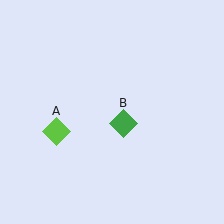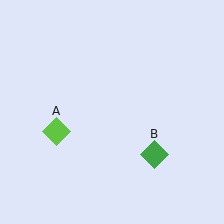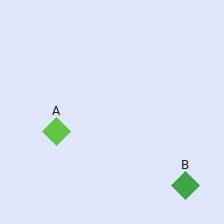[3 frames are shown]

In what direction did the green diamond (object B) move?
The green diamond (object B) moved down and to the right.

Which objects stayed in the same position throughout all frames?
Lime diamond (object A) remained stationary.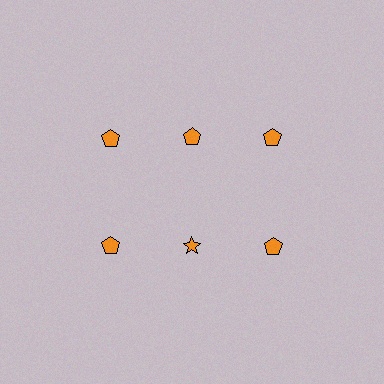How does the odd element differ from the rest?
It has a different shape: star instead of pentagon.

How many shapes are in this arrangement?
There are 6 shapes arranged in a grid pattern.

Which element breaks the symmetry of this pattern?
The orange star in the second row, second from left column breaks the symmetry. All other shapes are orange pentagons.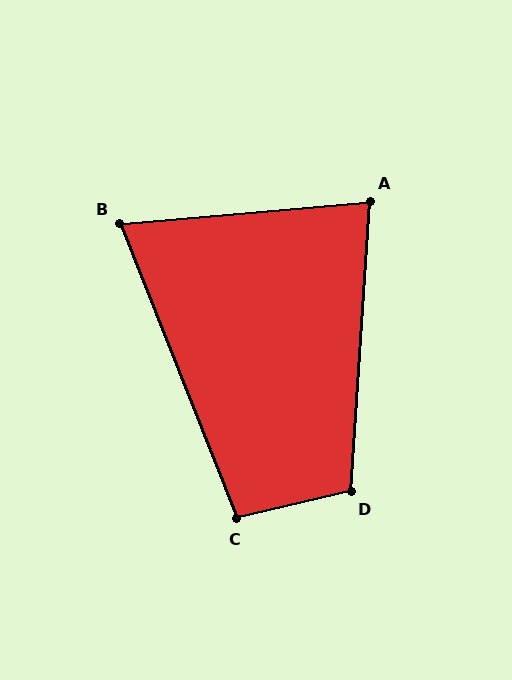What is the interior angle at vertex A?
Approximately 81 degrees (acute).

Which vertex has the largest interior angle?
D, at approximately 107 degrees.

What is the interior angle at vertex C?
Approximately 99 degrees (obtuse).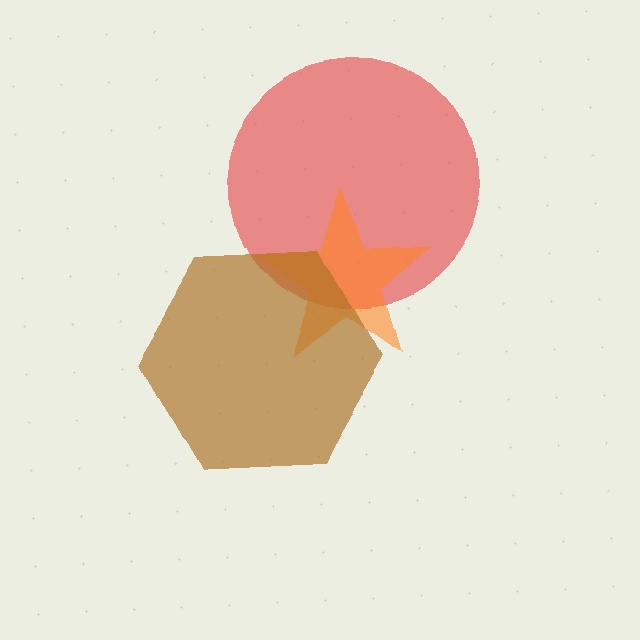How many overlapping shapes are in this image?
There are 3 overlapping shapes in the image.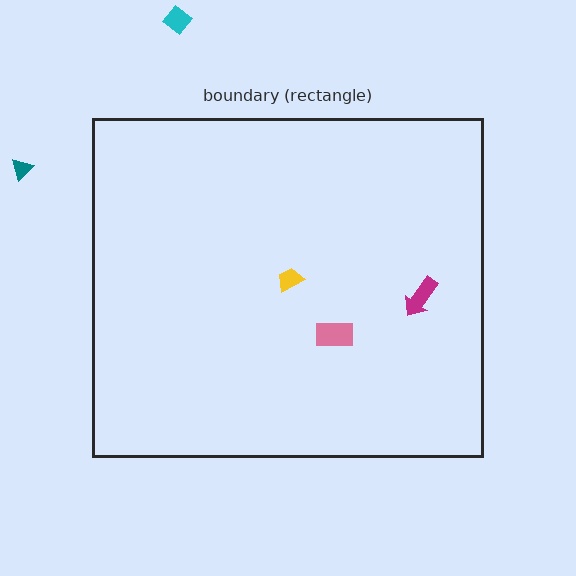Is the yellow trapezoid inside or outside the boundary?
Inside.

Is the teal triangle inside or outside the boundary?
Outside.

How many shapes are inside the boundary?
3 inside, 2 outside.